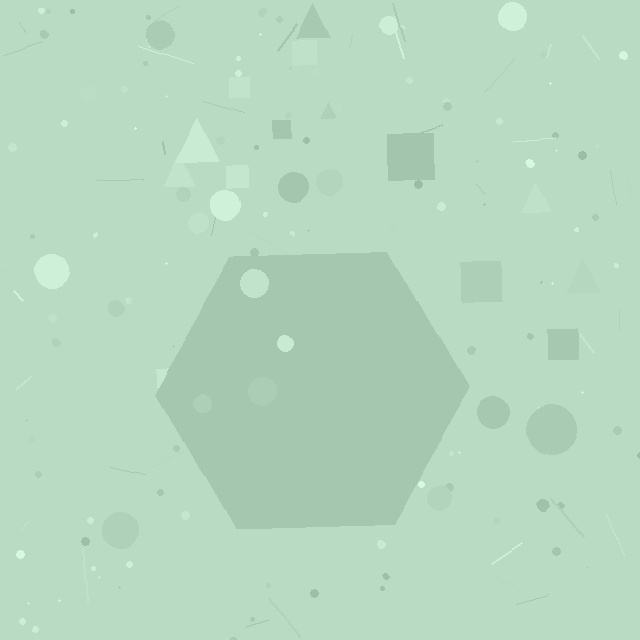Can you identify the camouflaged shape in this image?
The camouflaged shape is a hexagon.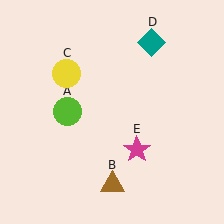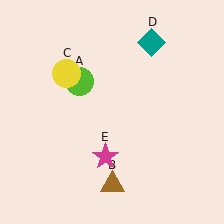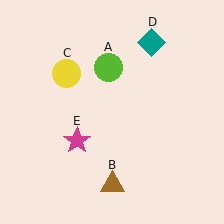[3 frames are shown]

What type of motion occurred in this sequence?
The lime circle (object A), magenta star (object E) rotated clockwise around the center of the scene.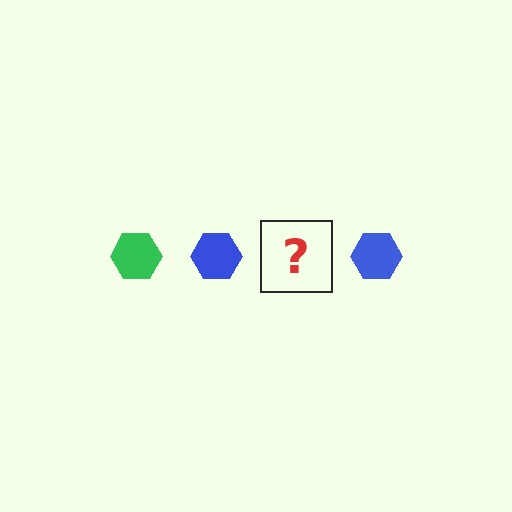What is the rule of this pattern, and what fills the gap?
The rule is that the pattern cycles through green, blue hexagons. The gap should be filled with a green hexagon.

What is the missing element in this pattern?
The missing element is a green hexagon.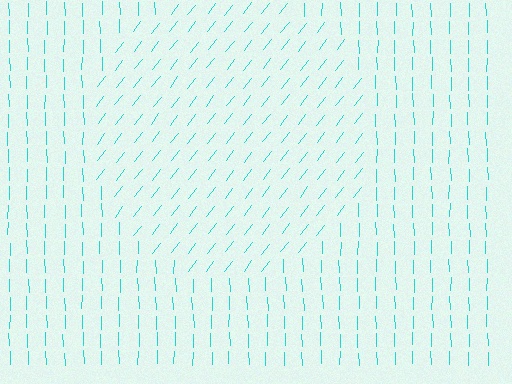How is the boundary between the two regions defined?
The boundary is defined purely by a change in line orientation (approximately 39 degrees difference). All lines are the same color and thickness.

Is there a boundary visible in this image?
Yes, there is a texture boundary formed by a change in line orientation.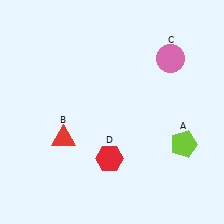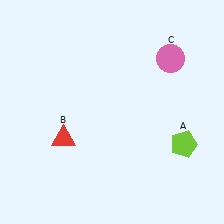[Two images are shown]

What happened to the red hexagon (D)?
The red hexagon (D) was removed in Image 2. It was in the bottom-left area of Image 1.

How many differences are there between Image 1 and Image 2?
There is 1 difference between the two images.